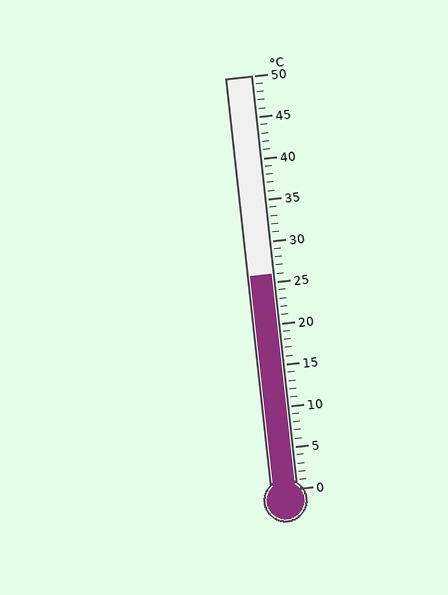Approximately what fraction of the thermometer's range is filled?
The thermometer is filled to approximately 50% of its range.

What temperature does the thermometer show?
The thermometer shows approximately 26°C.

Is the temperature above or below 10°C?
The temperature is above 10°C.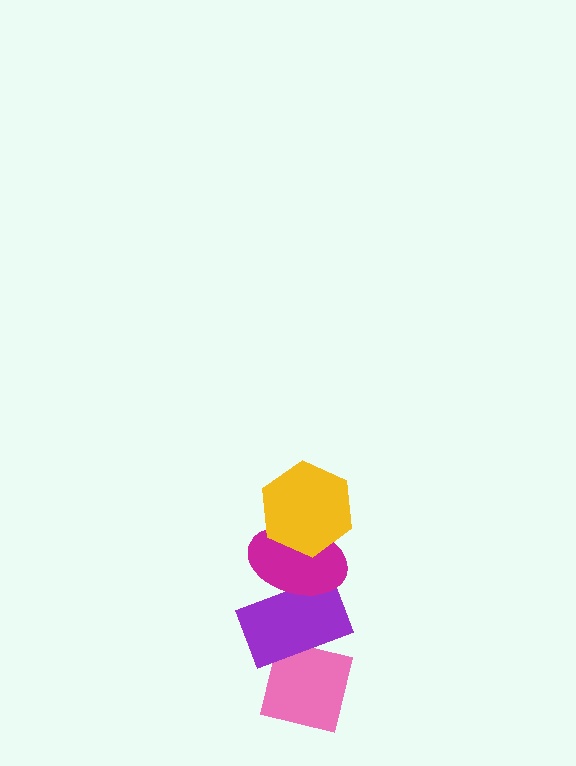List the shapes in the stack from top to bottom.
From top to bottom: the yellow hexagon, the magenta ellipse, the purple rectangle, the pink square.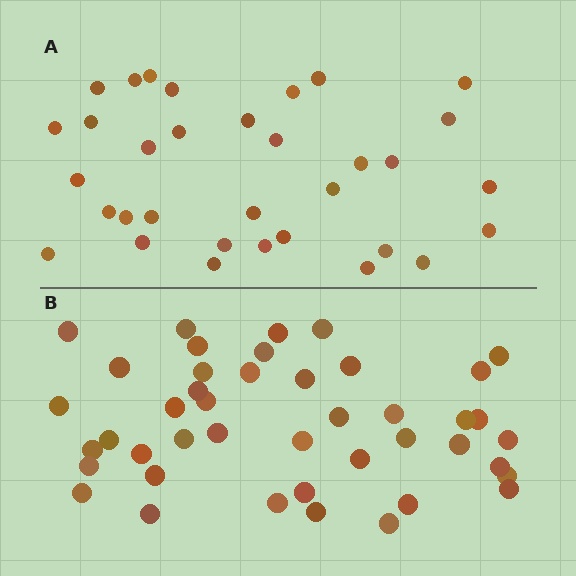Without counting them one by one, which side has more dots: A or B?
Region B (the bottom region) has more dots.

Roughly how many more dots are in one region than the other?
Region B has roughly 10 or so more dots than region A.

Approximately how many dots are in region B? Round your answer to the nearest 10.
About 40 dots. (The exact count is 43, which rounds to 40.)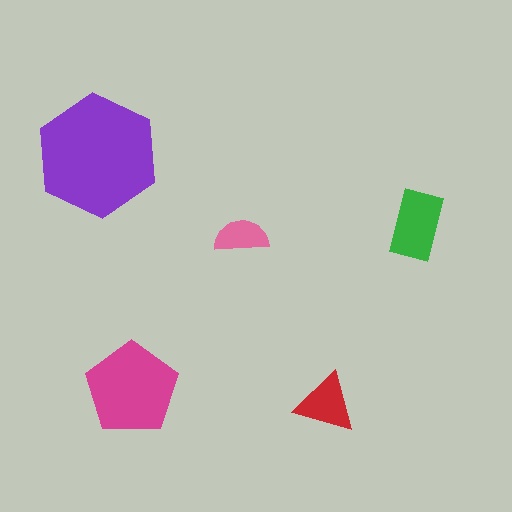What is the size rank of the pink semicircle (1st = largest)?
5th.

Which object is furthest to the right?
The green rectangle is rightmost.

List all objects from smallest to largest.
The pink semicircle, the red triangle, the green rectangle, the magenta pentagon, the purple hexagon.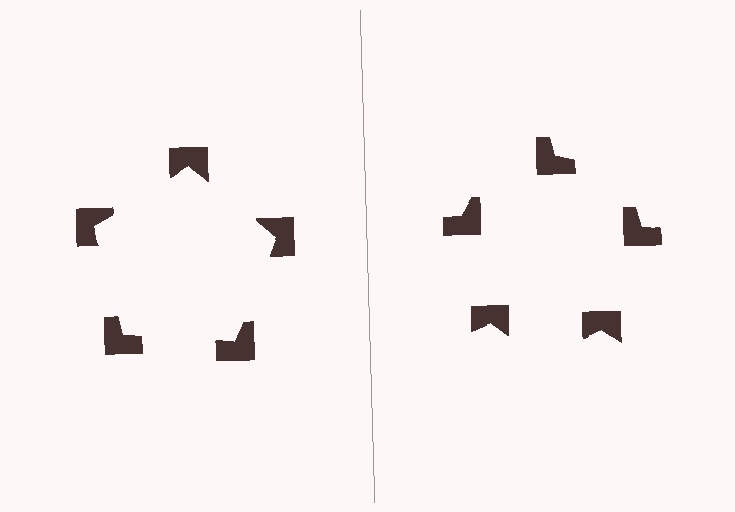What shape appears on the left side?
An illusory pentagon.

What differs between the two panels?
The notched squares are positioned identically on both sides; only the wedge orientations differ. On the left they align to a pentagon; on the right they are misaligned.